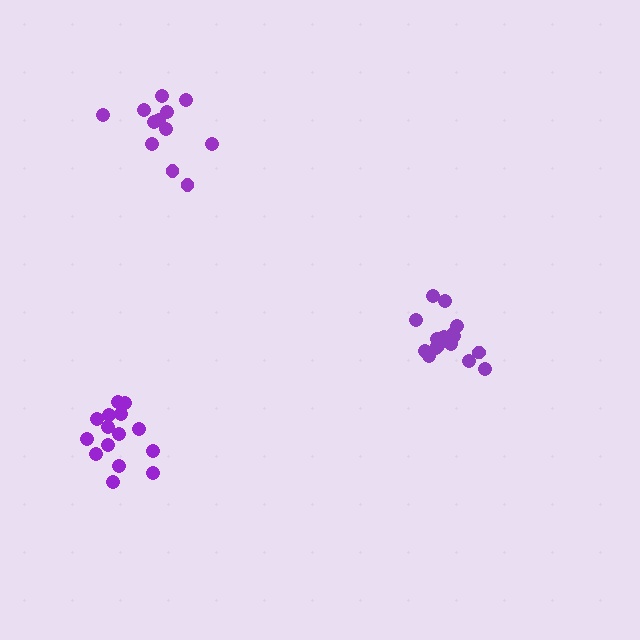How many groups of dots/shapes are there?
There are 3 groups.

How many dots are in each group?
Group 1: 12 dots, Group 2: 15 dots, Group 3: 16 dots (43 total).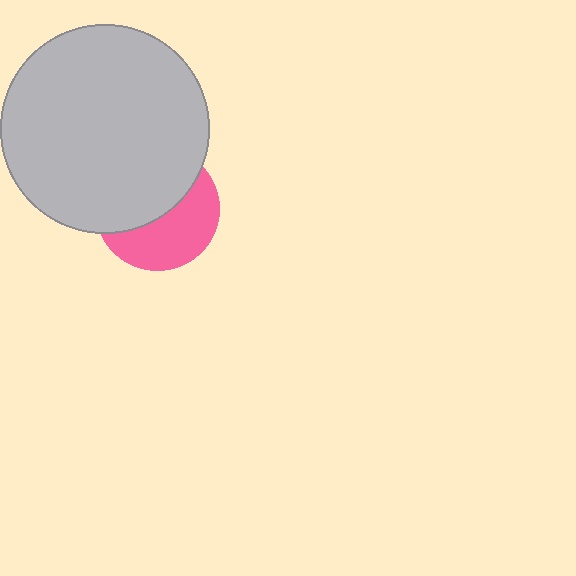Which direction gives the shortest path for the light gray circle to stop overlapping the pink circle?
Moving up gives the shortest separation.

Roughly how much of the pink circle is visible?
About half of it is visible (roughly 47%).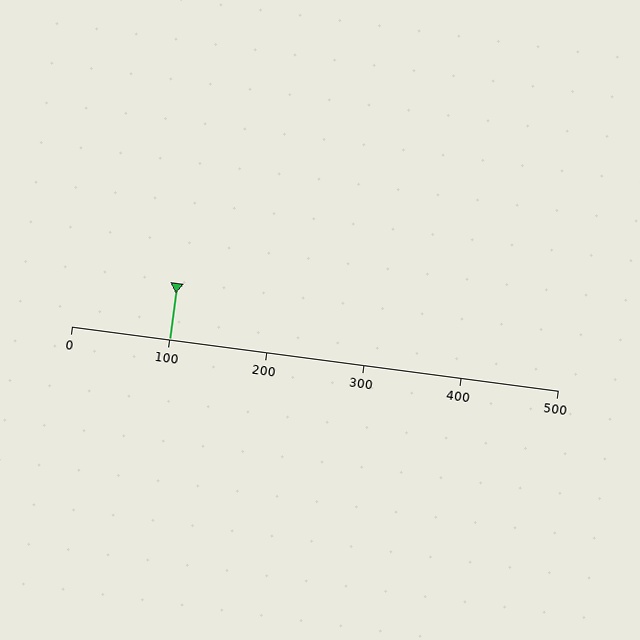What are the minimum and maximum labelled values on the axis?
The axis runs from 0 to 500.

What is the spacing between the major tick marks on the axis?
The major ticks are spaced 100 apart.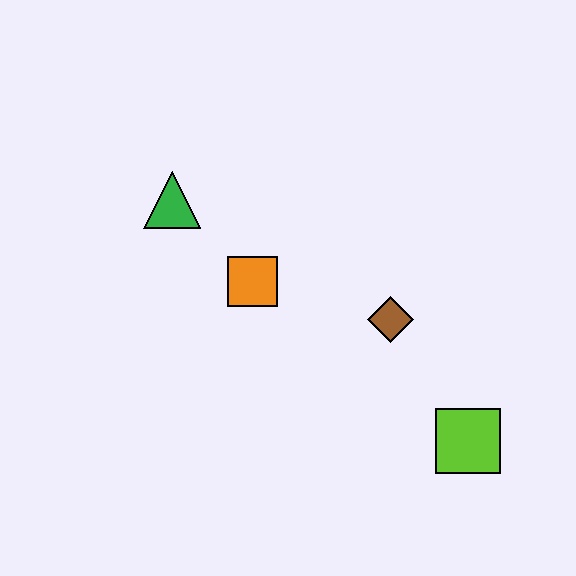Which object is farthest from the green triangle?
The lime square is farthest from the green triangle.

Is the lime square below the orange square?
Yes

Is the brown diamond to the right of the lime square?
No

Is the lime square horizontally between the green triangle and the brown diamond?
No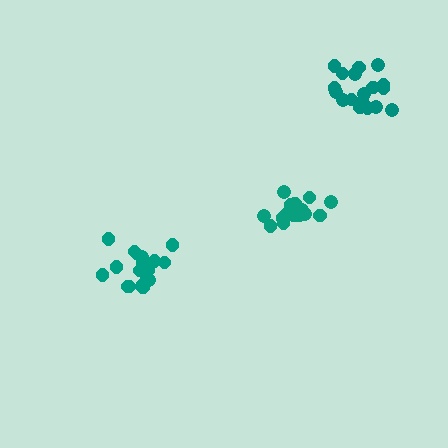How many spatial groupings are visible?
There are 3 spatial groupings.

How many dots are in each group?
Group 1: 17 dots, Group 2: 19 dots, Group 3: 18 dots (54 total).